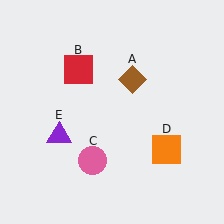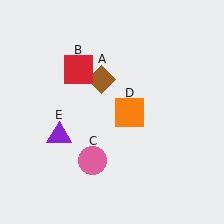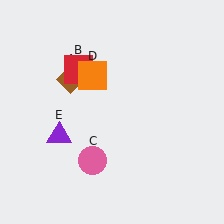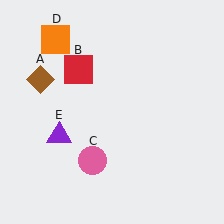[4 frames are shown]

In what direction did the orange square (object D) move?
The orange square (object D) moved up and to the left.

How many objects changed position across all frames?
2 objects changed position: brown diamond (object A), orange square (object D).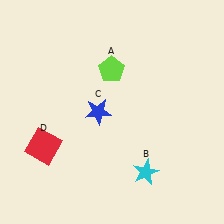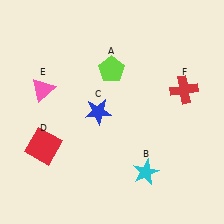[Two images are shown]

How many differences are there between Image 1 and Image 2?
There are 2 differences between the two images.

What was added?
A pink triangle (E), a red cross (F) were added in Image 2.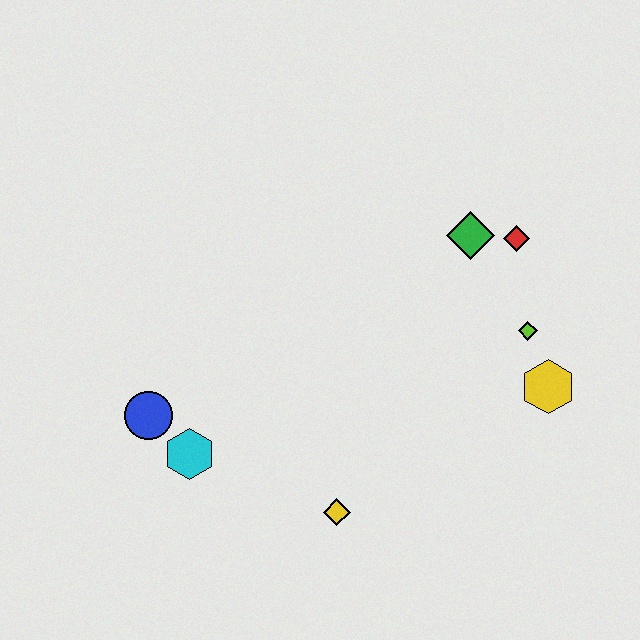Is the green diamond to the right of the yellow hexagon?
No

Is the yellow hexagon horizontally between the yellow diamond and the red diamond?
No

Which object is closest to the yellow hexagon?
The lime diamond is closest to the yellow hexagon.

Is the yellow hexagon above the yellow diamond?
Yes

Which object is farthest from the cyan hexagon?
The red diamond is farthest from the cyan hexagon.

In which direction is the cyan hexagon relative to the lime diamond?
The cyan hexagon is to the left of the lime diamond.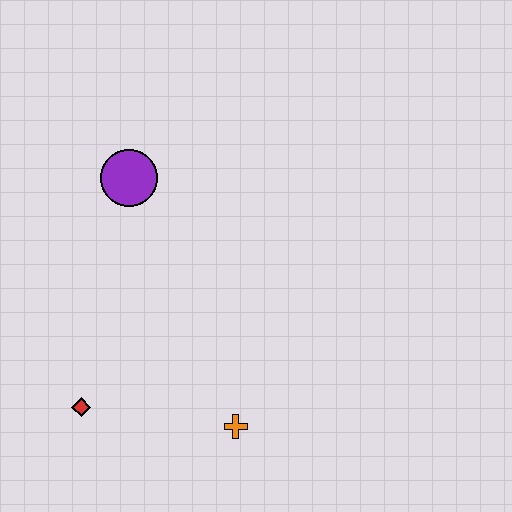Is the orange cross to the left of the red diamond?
No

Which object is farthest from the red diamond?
The purple circle is farthest from the red diamond.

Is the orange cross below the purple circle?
Yes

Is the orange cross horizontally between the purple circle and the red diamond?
No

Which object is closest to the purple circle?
The red diamond is closest to the purple circle.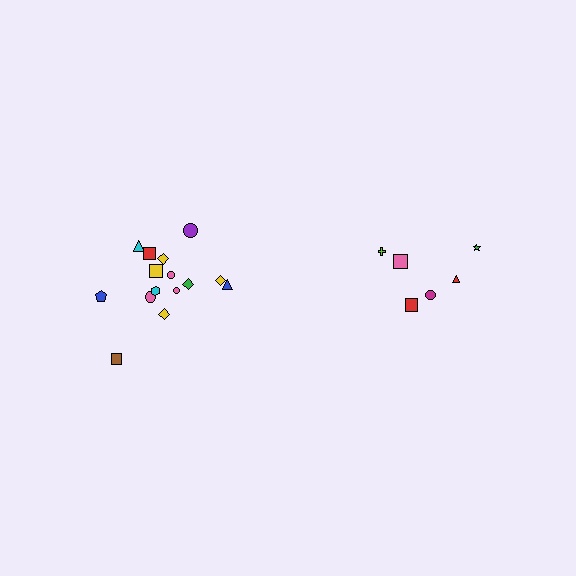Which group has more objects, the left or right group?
The left group.